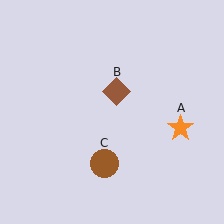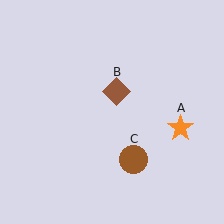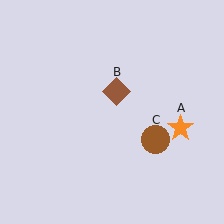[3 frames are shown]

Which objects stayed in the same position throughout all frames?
Orange star (object A) and brown diamond (object B) remained stationary.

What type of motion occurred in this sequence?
The brown circle (object C) rotated counterclockwise around the center of the scene.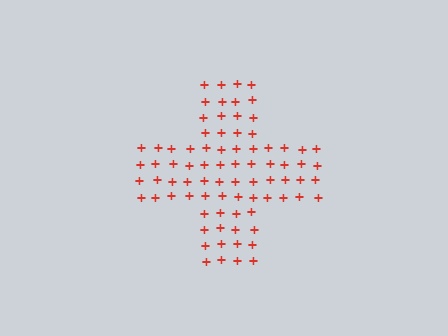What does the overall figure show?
The overall figure shows a cross.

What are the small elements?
The small elements are plus signs.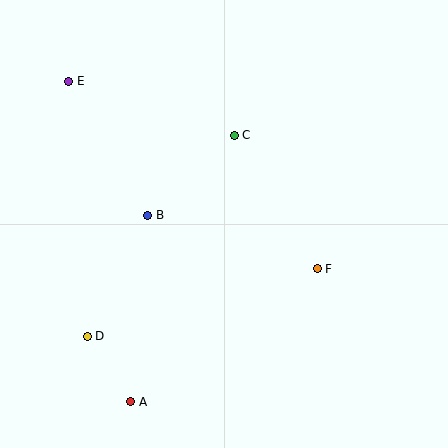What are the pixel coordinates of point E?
Point E is at (69, 81).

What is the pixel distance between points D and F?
The distance between D and F is 240 pixels.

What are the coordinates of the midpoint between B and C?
The midpoint between B and C is at (191, 175).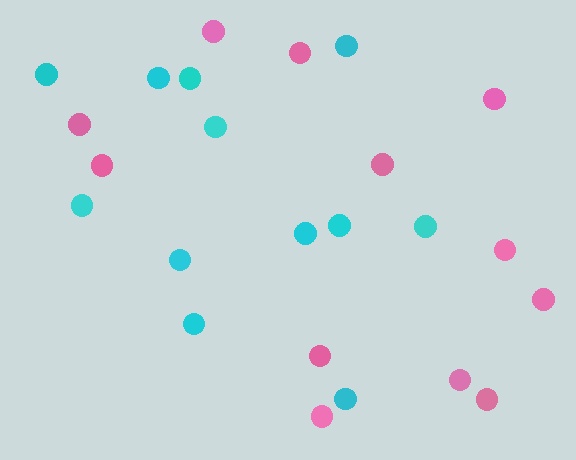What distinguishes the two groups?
There are 2 groups: one group of pink circles (12) and one group of cyan circles (12).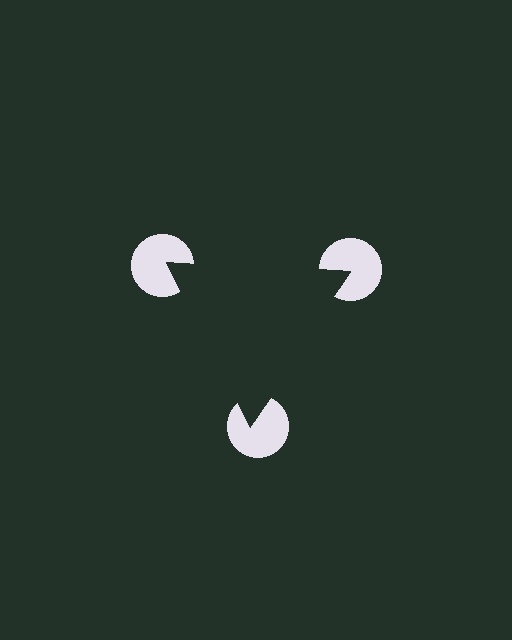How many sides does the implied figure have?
3 sides.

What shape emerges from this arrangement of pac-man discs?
An illusory triangle — its edges are inferred from the aligned wedge cuts in the pac-man discs, not physically drawn.